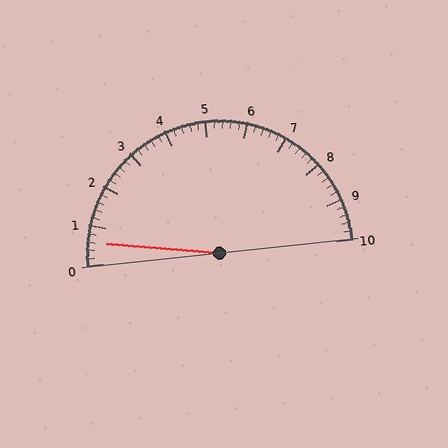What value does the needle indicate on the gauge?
The needle indicates approximately 0.6.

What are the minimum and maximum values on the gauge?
The gauge ranges from 0 to 10.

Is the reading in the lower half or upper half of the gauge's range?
The reading is in the lower half of the range (0 to 10).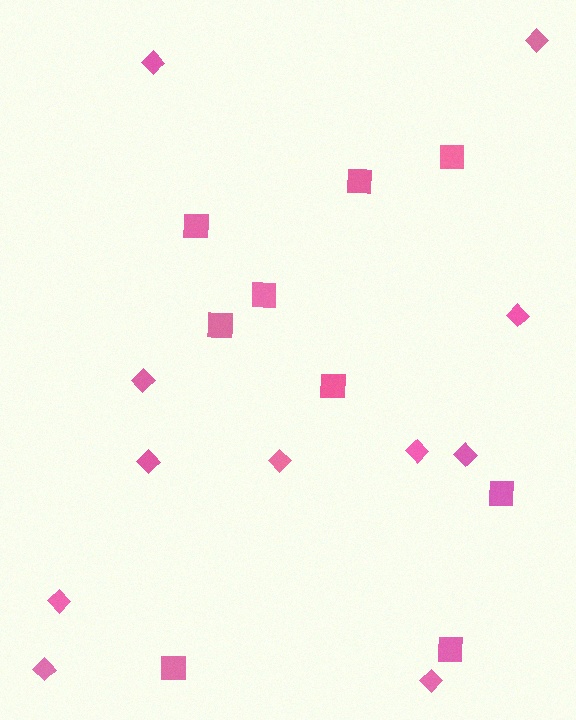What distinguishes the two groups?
There are 2 groups: one group of squares (9) and one group of diamonds (11).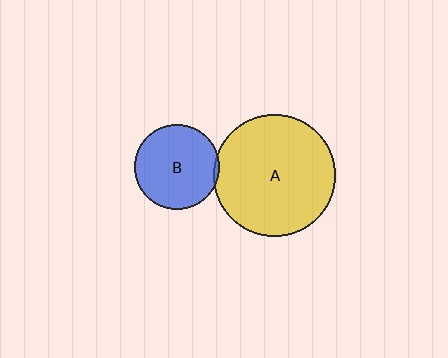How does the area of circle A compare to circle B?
Approximately 2.1 times.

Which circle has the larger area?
Circle A (yellow).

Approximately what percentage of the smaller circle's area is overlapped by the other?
Approximately 5%.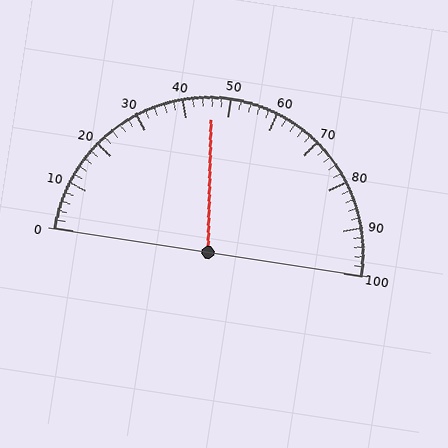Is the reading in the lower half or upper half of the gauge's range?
The reading is in the lower half of the range (0 to 100).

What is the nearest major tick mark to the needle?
The nearest major tick mark is 50.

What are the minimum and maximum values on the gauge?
The gauge ranges from 0 to 100.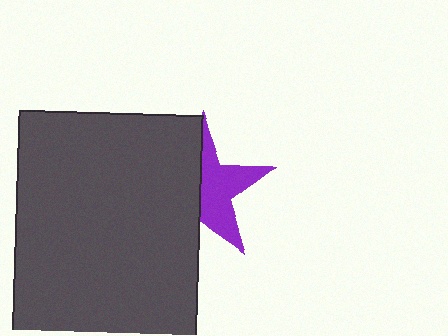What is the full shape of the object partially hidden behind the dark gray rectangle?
The partially hidden object is a purple star.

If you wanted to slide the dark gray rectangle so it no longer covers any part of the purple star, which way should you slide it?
Slide it left — that is the most direct way to separate the two shapes.